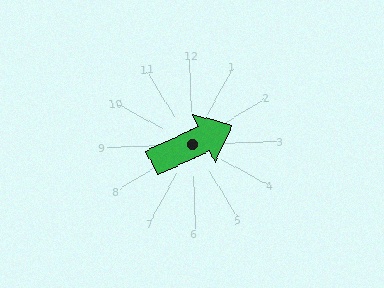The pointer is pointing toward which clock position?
Roughly 2 o'clock.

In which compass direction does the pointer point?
Northeast.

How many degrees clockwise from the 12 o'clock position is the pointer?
Approximately 67 degrees.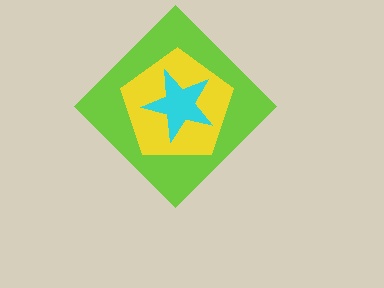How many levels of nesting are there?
3.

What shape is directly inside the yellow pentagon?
The cyan star.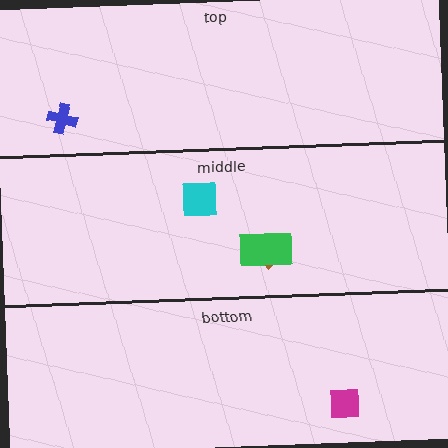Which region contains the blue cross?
The top region.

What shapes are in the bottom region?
The magenta square.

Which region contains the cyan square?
The middle region.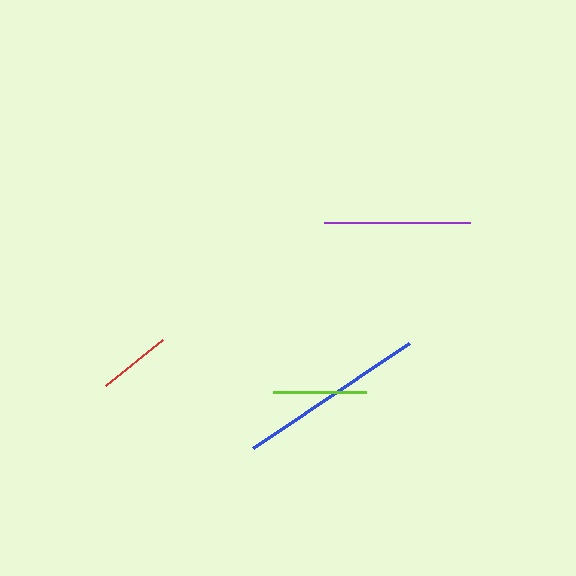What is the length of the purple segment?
The purple segment is approximately 146 pixels long.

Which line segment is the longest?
The blue line is the longest at approximately 188 pixels.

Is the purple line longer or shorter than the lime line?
The purple line is longer than the lime line.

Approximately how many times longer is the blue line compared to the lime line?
The blue line is approximately 2.0 times the length of the lime line.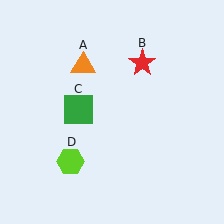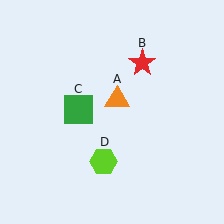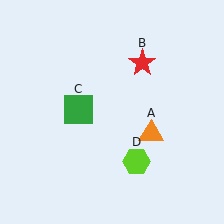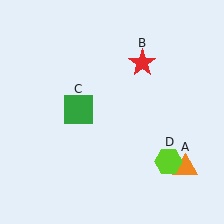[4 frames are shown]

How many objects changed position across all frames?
2 objects changed position: orange triangle (object A), lime hexagon (object D).